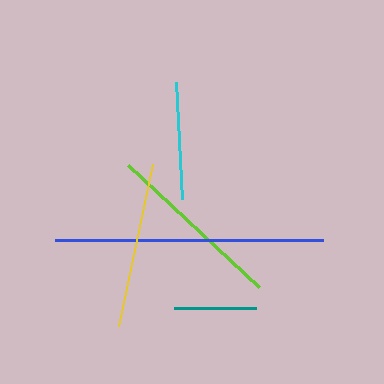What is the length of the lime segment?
The lime segment is approximately 178 pixels long.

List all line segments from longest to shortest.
From longest to shortest: blue, lime, yellow, cyan, teal.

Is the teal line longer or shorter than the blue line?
The blue line is longer than the teal line.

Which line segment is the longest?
The blue line is the longest at approximately 268 pixels.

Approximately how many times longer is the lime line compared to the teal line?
The lime line is approximately 2.2 times the length of the teal line.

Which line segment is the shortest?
The teal line is the shortest at approximately 82 pixels.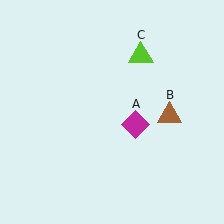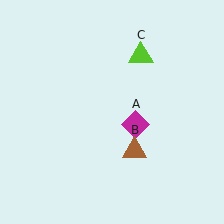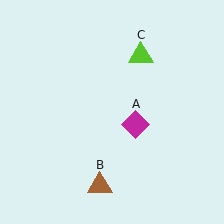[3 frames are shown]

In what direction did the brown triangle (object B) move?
The brown triangle (object B) moved down and to the left.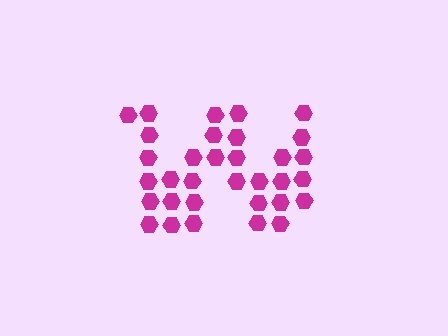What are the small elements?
The small elements are hexagons.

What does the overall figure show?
The overall figure shows the letter W.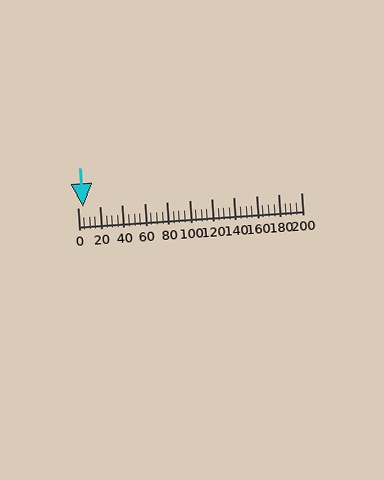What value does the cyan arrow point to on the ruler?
The cyan arrow points to approximately 5.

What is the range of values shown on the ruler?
The ruler shows values from 0 to 200.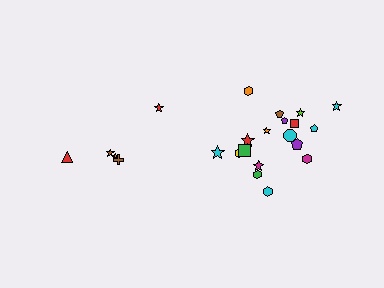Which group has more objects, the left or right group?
The right group.